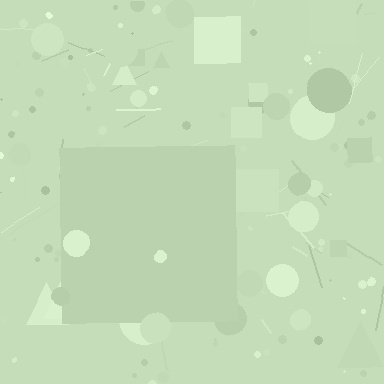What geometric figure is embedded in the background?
A square is embedded in the background.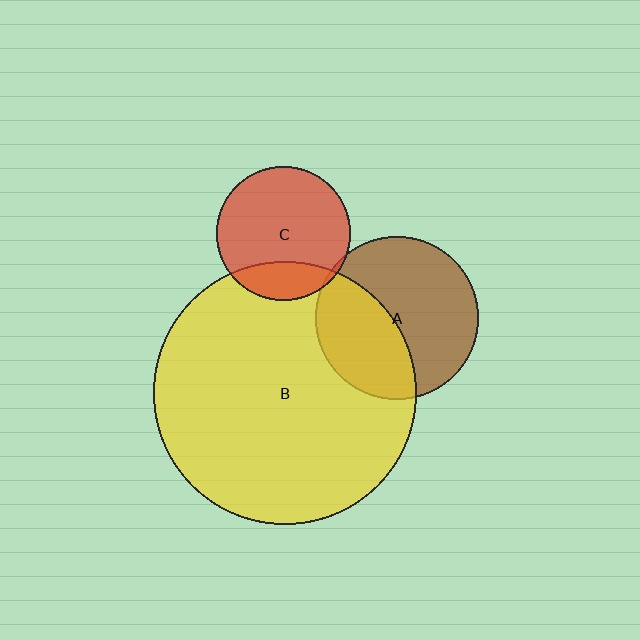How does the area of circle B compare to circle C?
Approximately 3.9 times.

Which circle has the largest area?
Circle B (yellow).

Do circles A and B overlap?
Yes.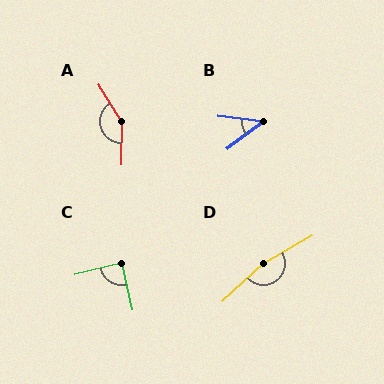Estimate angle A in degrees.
Approximately 148 degrees.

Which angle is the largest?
D, at approximately 168 degrees.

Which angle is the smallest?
B, at approximately 44 degrees.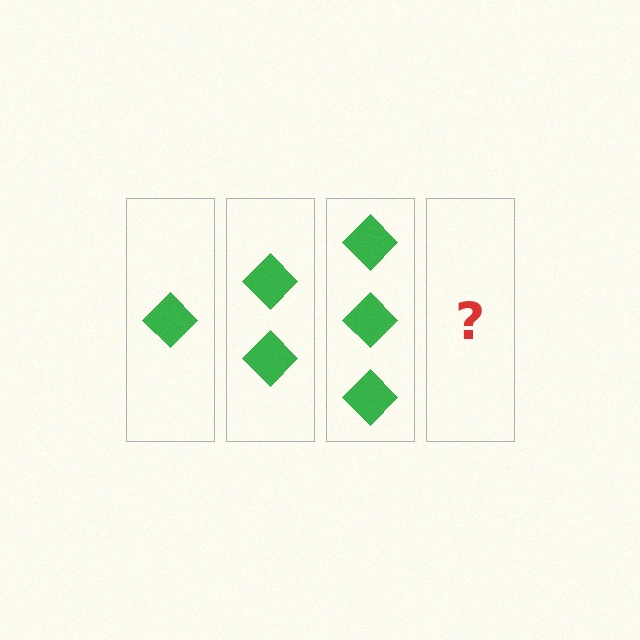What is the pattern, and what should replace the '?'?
The pattern is that each step adds one more diamond. The '?' should be 4 diamonds.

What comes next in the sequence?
The next element should be 4 diamonds.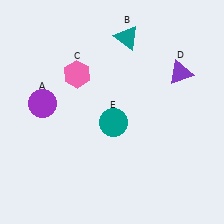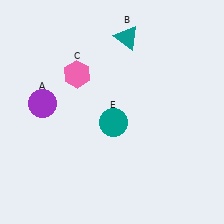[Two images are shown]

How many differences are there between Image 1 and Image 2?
There is 1 difference between the two images.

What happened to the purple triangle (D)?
The purple triangle (D) was removed in Image 2. It was in the top-right area of Image 1.